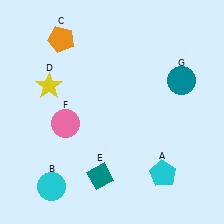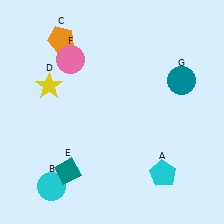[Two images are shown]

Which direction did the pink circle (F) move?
The pink circle (F) moved up.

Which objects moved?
The objects that moved are: the teal diamond (E), the pink circle (F).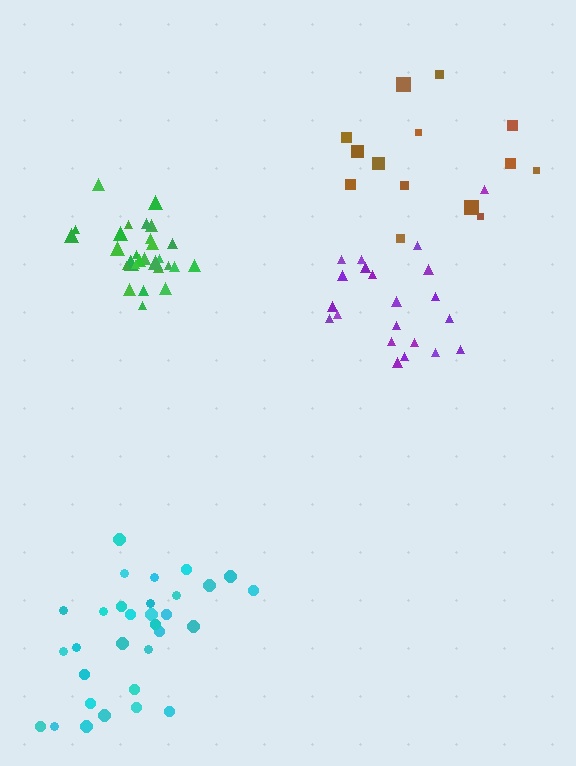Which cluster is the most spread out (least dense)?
Brown.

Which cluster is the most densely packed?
Green.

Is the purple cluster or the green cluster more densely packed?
Green.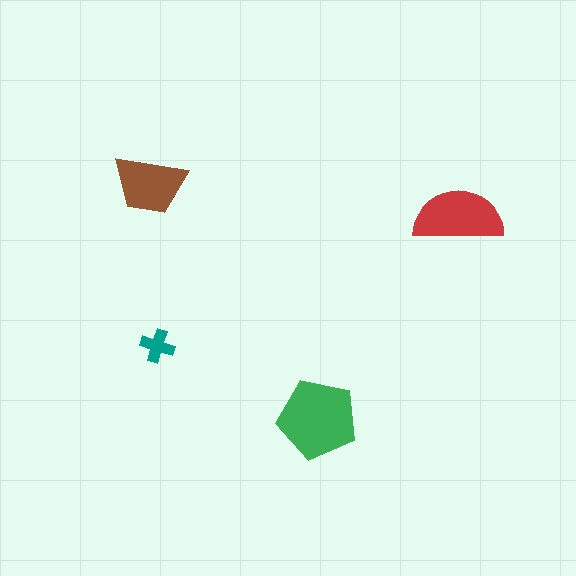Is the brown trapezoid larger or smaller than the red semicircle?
Smaller.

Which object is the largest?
The green pentagon.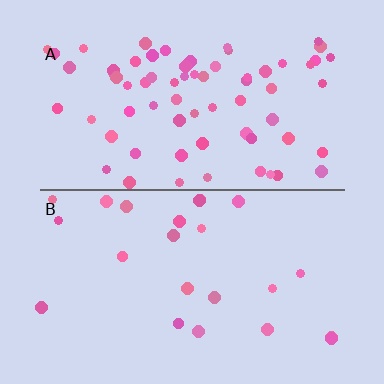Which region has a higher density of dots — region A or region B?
A (the top).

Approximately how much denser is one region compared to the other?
Approximately 3.0× — region A over region B.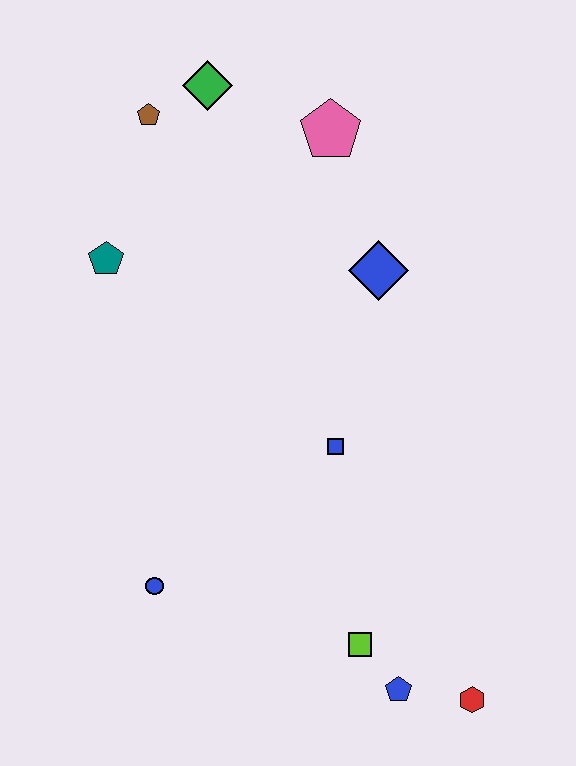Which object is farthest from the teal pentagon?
The red hexagon is farthest from the teal pentagon.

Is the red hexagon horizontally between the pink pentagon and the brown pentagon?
No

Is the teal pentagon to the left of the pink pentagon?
Yes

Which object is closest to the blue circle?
The lime square is closest to the blue circle.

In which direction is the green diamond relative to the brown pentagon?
The green diamond is to the right of the brown pentagon.